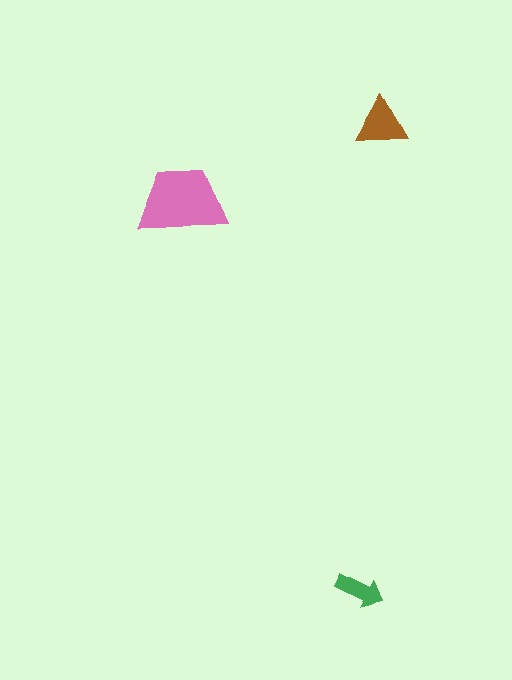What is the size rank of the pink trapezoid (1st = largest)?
1st.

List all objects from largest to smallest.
The pink trapezoid, the brown triangle, the green arrow.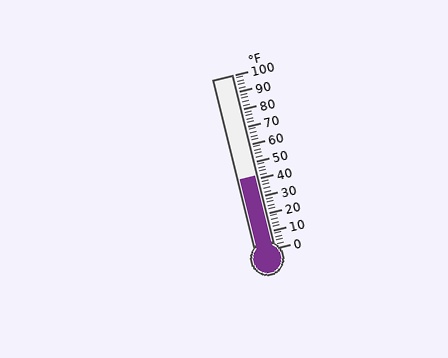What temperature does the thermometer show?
The thermometer shows approximately 42°F.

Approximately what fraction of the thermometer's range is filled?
The thermometer is filled to approximately 40% of its range.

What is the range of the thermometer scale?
The thermometer scale ranges from 0°F to 100°F.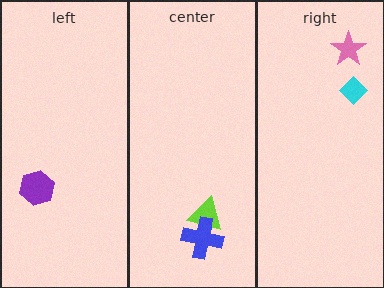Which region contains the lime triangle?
The center region.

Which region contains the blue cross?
The center region.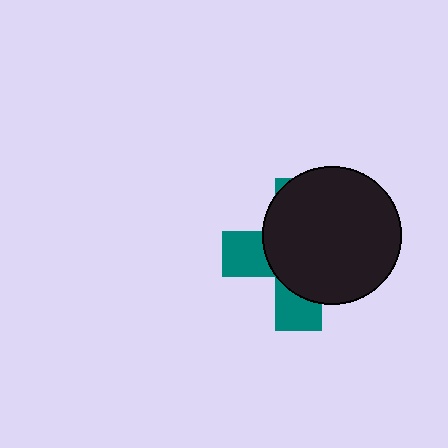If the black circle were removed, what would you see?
You would see the complete teal cross.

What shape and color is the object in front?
The object in front is a black circle.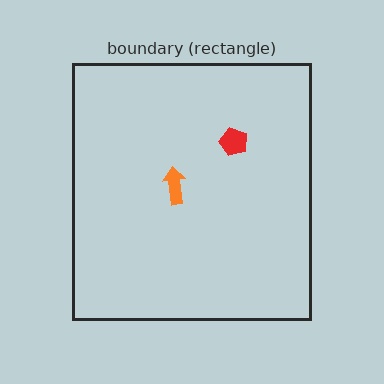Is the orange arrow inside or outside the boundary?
Inside.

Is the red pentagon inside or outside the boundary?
Inside.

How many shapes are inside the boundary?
2 inside, 0 outside.